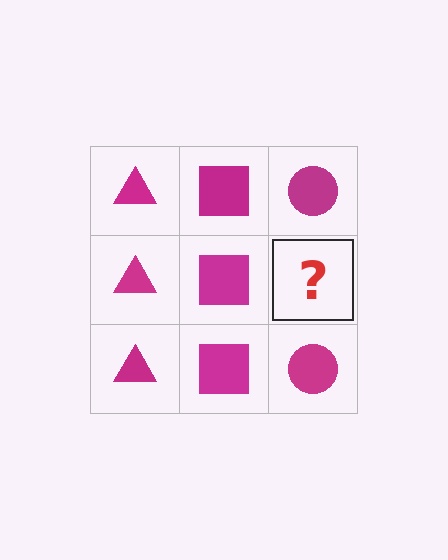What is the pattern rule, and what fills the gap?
The rule is that each column has a consistent shape. The gap should be filled with a magenta circle.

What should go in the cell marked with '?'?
The missing cell should contain a magenta circle.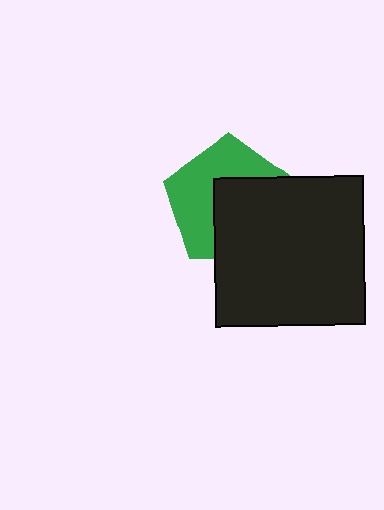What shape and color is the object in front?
The object in front is a black square.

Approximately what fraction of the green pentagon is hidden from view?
Roughly 50% of the green pentagon is hidden behind the black square.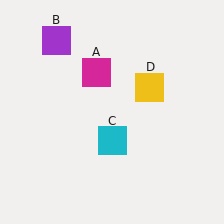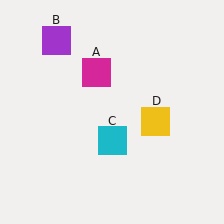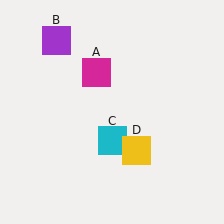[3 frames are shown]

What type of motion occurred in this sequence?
The yellow square (object D) rotated clockwise around the center of the scene.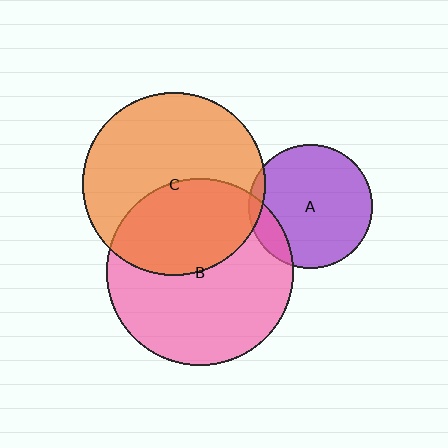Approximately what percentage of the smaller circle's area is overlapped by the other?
Approximately 5%.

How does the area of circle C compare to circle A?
Approximately 2.2 times.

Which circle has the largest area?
Circle B (pink).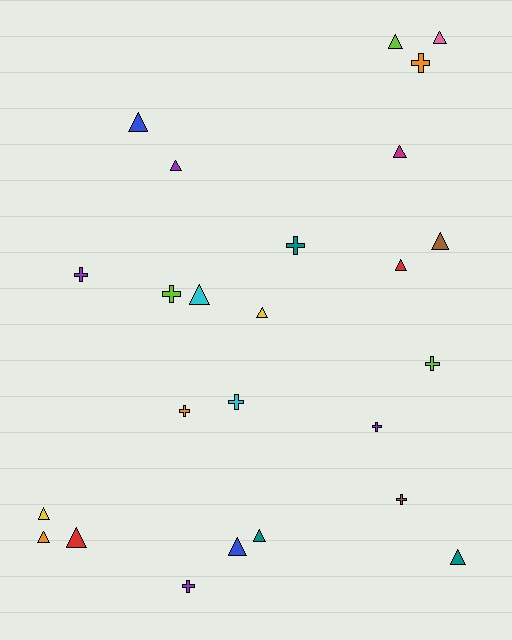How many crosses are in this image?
There are 10 crosses.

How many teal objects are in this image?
There are 3 teal objects.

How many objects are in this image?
There are 25 objects.